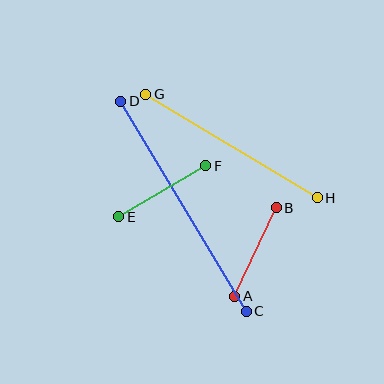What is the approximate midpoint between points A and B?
The midpoint is at approximately (255, 252) pixels.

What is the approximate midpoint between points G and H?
The midpoint is at approximately (232, 146) pixels.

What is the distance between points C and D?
The distance is approximately 245 pixels.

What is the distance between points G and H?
The distance is approximately 201 pixels.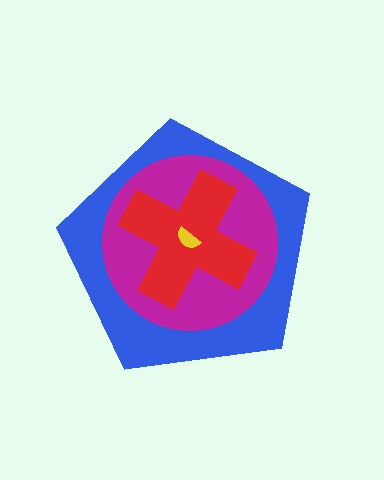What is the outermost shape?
The blue pentagon.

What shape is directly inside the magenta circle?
The red cross.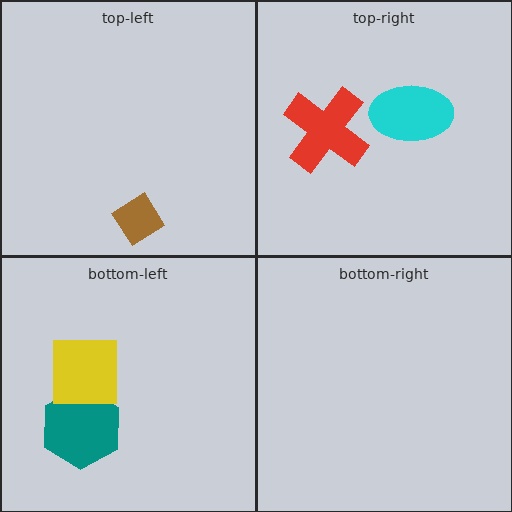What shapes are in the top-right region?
The cyan ellipse, the red cross.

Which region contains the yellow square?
The bottom-left region.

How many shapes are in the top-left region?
1.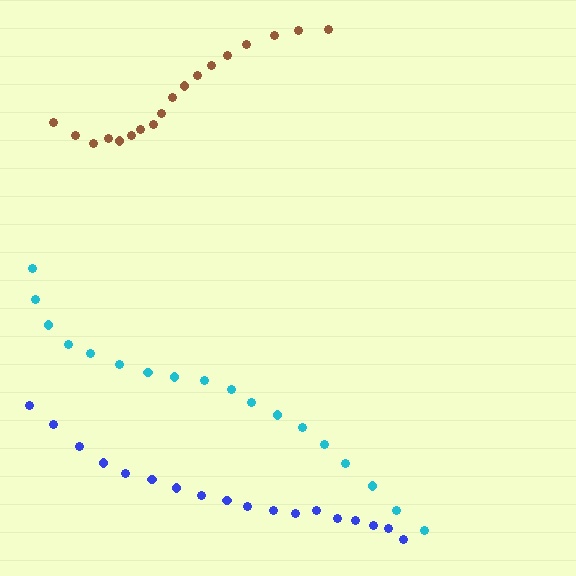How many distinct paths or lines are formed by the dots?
There are 3 distinct paths.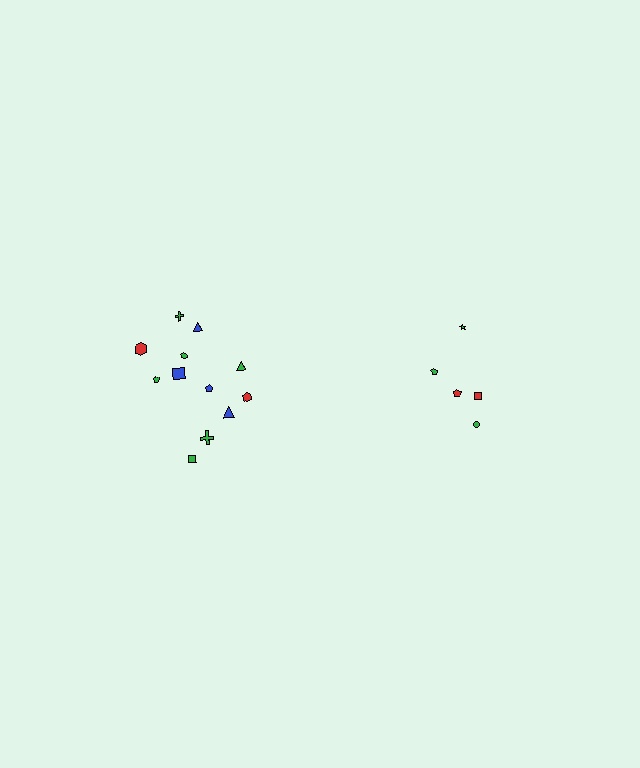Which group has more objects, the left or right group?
The left group.